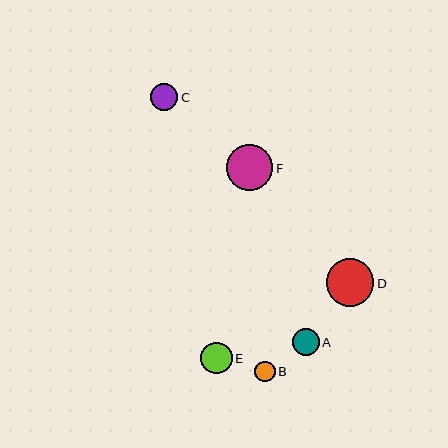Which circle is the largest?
Circle D is the largest with a size of approximately 47 pixels.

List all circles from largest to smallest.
From largest to smallest: D, F, E, A, C, B.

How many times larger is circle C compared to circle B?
Circle C is approximately 1.3 times the size of circle B.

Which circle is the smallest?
Circle B is the smallest with a size of approximately 20 pixels.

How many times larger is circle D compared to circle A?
Circle D is approximately 1.8 times the size of circle A.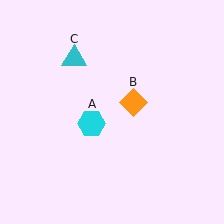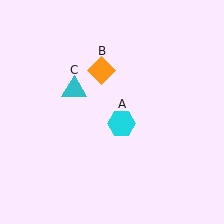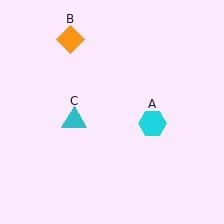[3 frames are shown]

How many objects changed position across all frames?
3 objects changed position: cyan hexagon (object A), orange diamond (object B), cyan triangle (object C).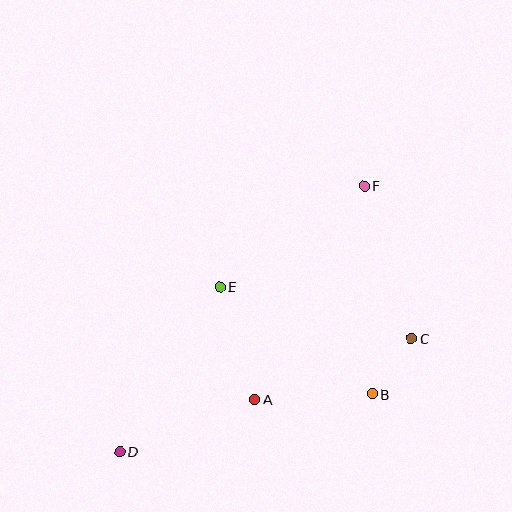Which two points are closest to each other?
Points B and C are closest to each other.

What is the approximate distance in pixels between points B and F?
The distance between B and F is approximately 208 pixels.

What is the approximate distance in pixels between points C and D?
The distance between C and D is approximately 313 pixels.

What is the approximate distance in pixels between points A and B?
The distance between A and B is approximately 118 pixels.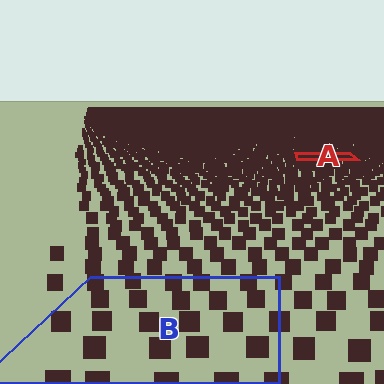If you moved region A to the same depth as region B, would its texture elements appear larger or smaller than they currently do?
They would appear larger. At a closer depth, the same texture elements are projected at a bigger on-screen size.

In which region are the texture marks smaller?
The texture marks are smaller in region A, because it is farther away.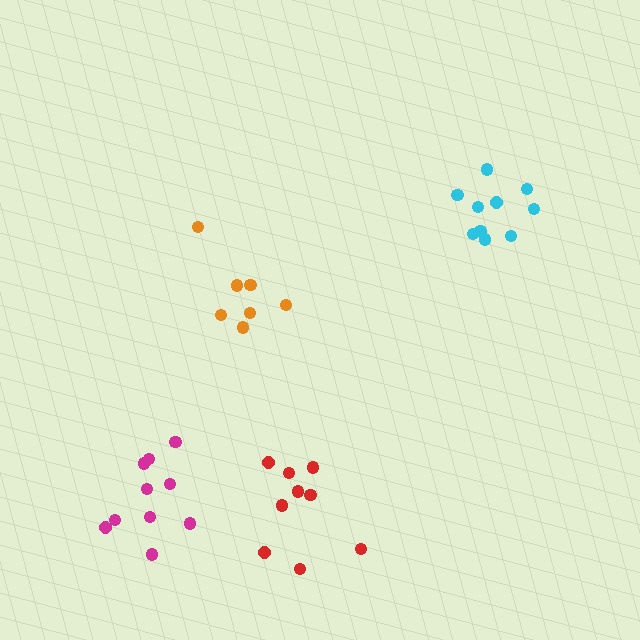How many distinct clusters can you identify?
There are 4 distinct clusters.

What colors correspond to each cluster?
The clusters are colored: red, orange, cyan, magenta.